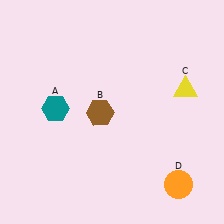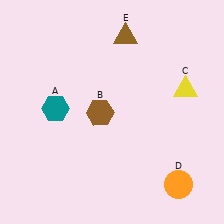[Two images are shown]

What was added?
A brown triangle (E) was added in Image 2.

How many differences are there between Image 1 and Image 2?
There is 1 difference between the two images.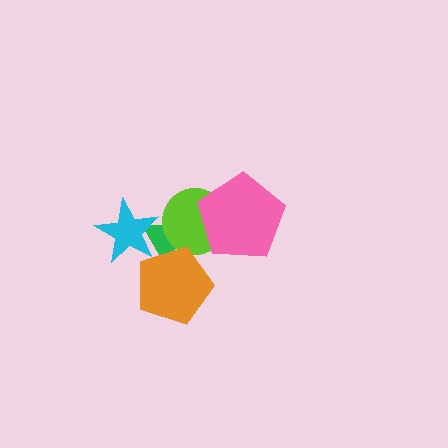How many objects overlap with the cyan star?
1 object overlaps with the cyan star.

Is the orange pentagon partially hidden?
No, no other shape covers it.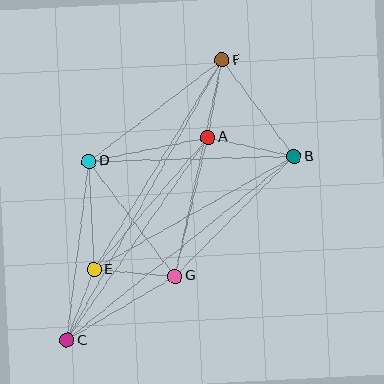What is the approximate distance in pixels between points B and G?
The distance between B and G is approximately 169 pixels.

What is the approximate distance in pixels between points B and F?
The distance between B and F is approximately 121 pixels.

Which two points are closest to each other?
Points C and E are closest to each other.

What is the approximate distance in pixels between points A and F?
The distance between A and F is approximately 78 pixels.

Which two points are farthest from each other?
Points C and F are farthest from each other.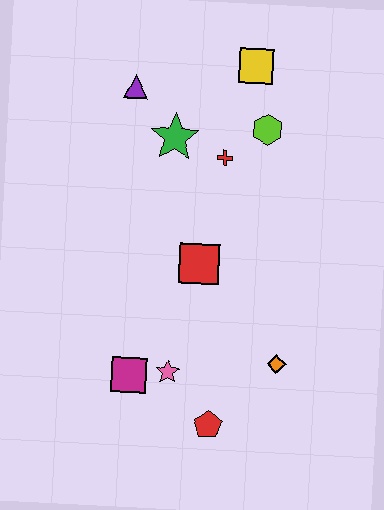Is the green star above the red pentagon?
Yes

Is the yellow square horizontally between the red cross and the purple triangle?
No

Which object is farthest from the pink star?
The yellow square is farthest from the pink star.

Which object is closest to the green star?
The red cross is closest to the green star.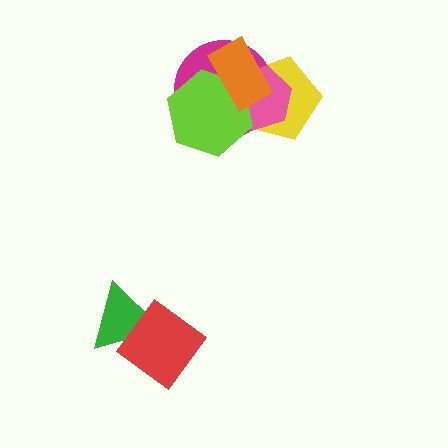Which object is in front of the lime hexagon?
The orange rectangle is in front of the lime hexagon.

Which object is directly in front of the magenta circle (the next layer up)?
The pink hexagon is directly in front of the magenta circle.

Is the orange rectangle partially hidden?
No, no other shape covers it.